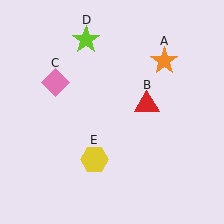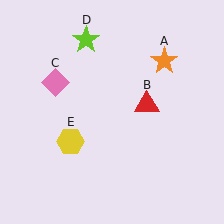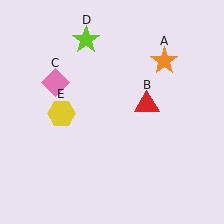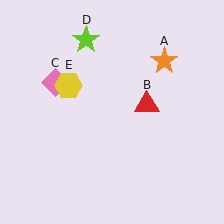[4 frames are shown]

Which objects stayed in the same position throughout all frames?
Orange star (object A) and red triangle (object B) and pink diamond (object C) and lime star (object D) remained stationary.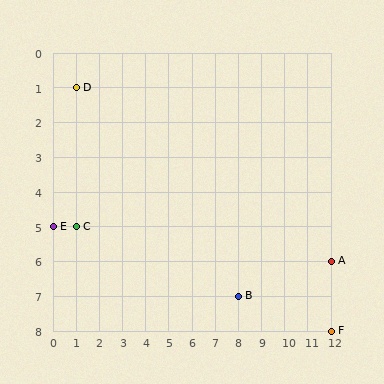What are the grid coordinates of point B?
Point B is at grid coordinates (8, 7).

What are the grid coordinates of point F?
Point F is at grid coordinates (12, 8).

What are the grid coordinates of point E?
Point E is at grid coordinates (0, 5).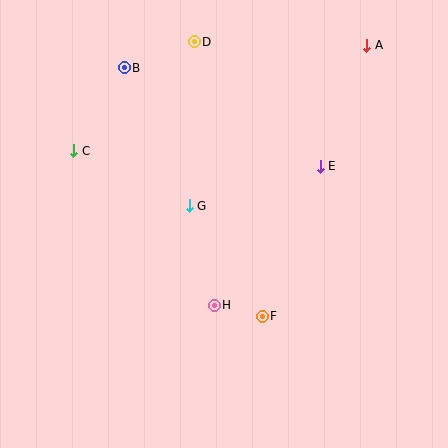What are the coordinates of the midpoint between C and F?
The midpoint between C and F is at (168, 233).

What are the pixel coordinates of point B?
Point B is at (124, 68).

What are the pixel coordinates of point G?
Point G is at (189, 206).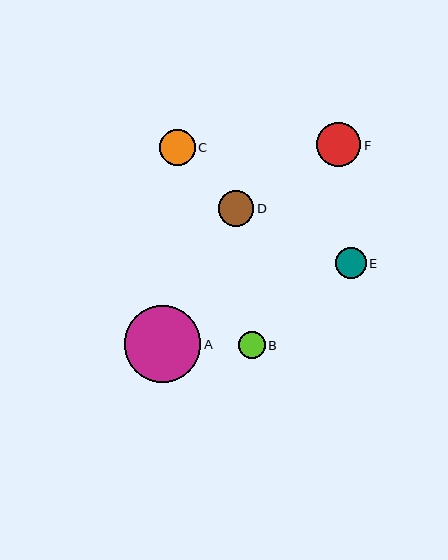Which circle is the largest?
Circle A is the largest with a size of approximately 77 pixels.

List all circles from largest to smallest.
From largest to smallest: A, F, D, C, E, B.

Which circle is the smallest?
Circle B is the smallest with a size of approximately 27 pixels.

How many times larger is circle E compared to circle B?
Circle E is approximately 1.2 times the size of circle B.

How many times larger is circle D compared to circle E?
Circle D is approximately 1.1 times the size of circle E.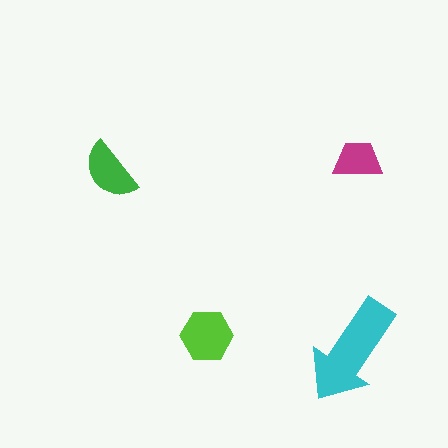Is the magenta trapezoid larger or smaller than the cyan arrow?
Smaller.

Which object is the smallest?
The magenta trapezoid.